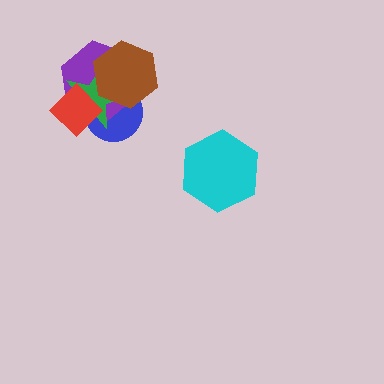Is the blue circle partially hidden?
Yes, it is partially covered by another shape.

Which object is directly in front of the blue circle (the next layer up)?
The purple hexagon is directly in front of the blue circle.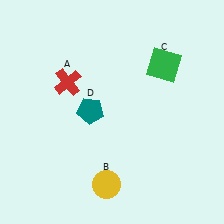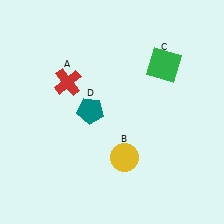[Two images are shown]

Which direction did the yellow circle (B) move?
The yellow circle (B) moved up.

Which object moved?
The yellow circle (B) moved up.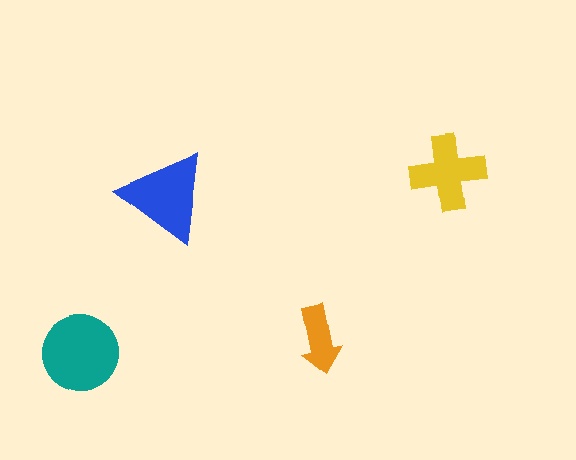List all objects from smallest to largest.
The orange arrow, the yellow cross, the blue triangle, the teal circle.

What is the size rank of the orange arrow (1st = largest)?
4th.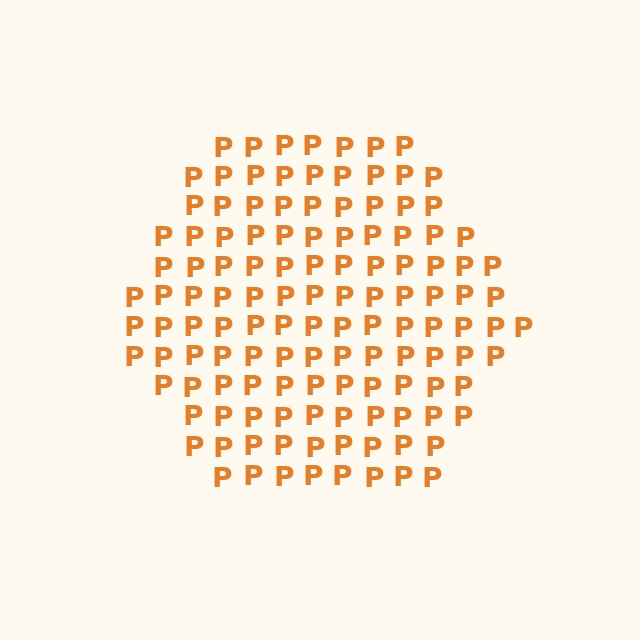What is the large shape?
The large shape is a hexagon.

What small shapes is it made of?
It is made of small letter P's.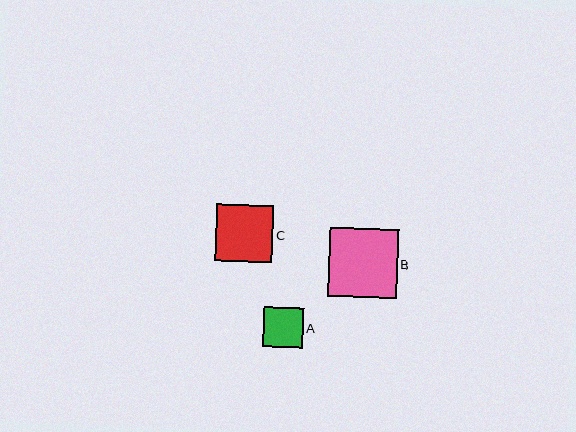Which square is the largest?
Square B is the largest with a size of approximately 68 pixels.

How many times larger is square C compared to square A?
Square C is approximately 1.4 times the size of square A.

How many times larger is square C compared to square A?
Square C is approximately 1.4 times the size of square A.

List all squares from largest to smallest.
From largest to smallest: B, C, A.